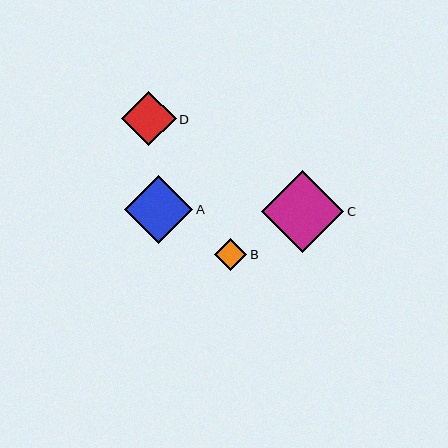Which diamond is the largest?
Diamond C is the largest with a size of approximately 83 pixels.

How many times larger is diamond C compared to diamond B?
Diamond C is approximately 2.5 times the size of diamond B.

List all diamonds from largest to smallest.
From largest to smallest: C, A, D, B.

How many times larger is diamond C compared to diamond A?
Diamond C is approximately 1.2 times the size of diamond A.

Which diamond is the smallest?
Diamond B is the smallest with a size of approximately 33 pixels.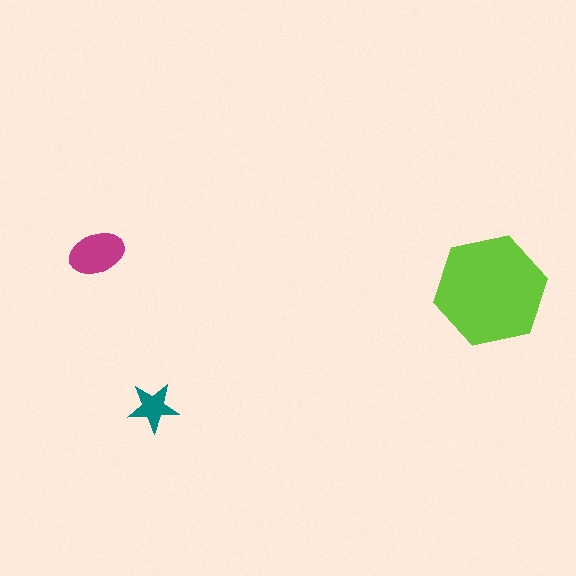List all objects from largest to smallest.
The lime hexagon, the magenta ellipse, the teal star.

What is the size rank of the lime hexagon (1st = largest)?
1st.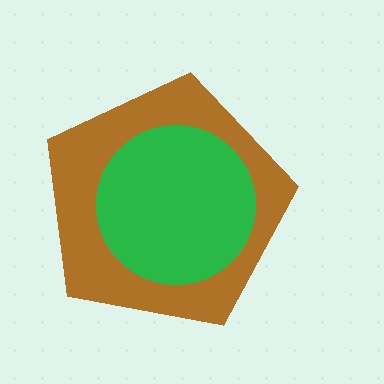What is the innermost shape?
The green circle.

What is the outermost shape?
The brown pentagon.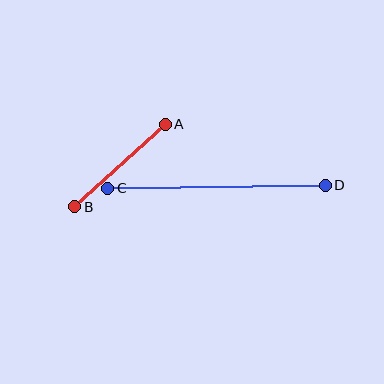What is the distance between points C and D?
The distance is approximately 217 pixels.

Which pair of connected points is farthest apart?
Points C and D are farthest apart.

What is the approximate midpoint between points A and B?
The midpoint is at approximately (120, 166) pixels.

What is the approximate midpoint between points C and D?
The midpoint is at approximately (217, 187) pixels.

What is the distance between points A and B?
The distance is approximately 123 pixels.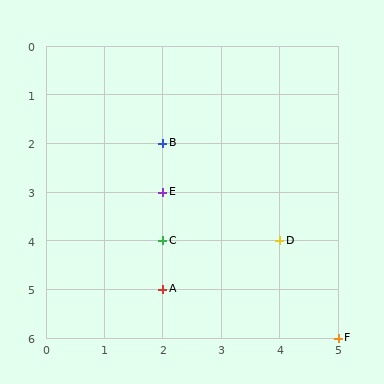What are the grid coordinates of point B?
Point B is at grid coordinates (2, 2).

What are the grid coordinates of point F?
Point F is at grid coordinates (5, 6).